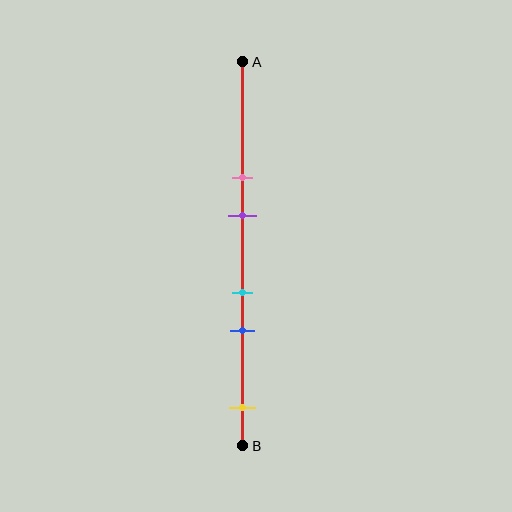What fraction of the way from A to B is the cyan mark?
The cyan mark is approximately 60% (0.6) of the way from A to B.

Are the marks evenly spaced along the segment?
No, the marks are not evenly spaced.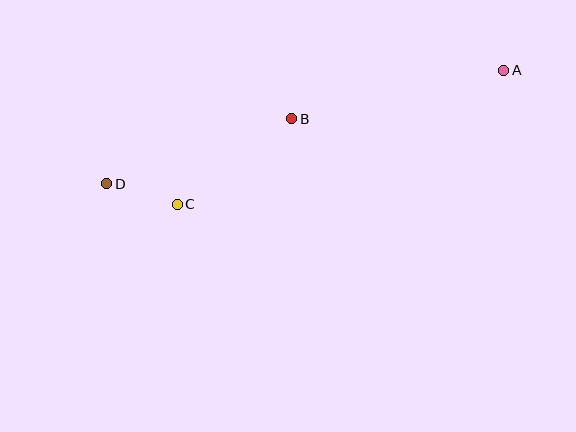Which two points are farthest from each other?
Points A and D are farthest from each other.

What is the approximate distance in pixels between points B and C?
The distance between B and C is approximately 143 pixels.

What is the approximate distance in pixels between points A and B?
The distance between A and B is approximately 217 pixels.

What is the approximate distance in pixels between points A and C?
The distance between A and C is approximately 353 pixels.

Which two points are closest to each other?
Points C and D are closest to each other.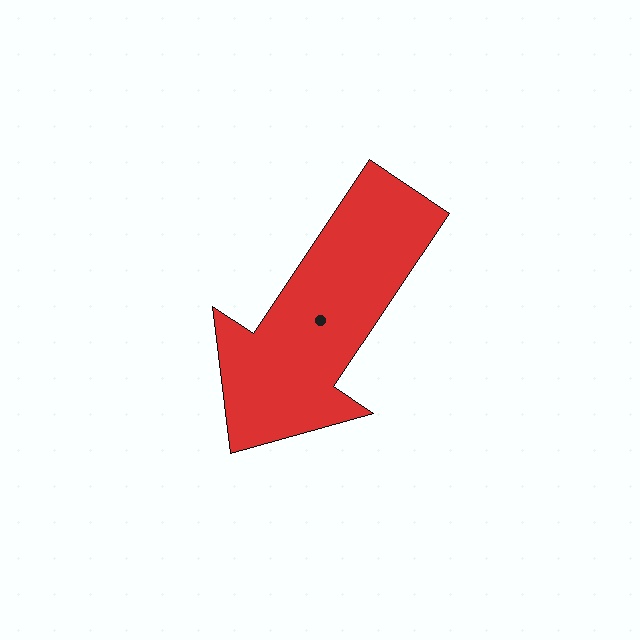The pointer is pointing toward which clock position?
Roughly 7 o'clock.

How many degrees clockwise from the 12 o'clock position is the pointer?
Approximately 214 degrees.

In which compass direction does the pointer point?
Southwest.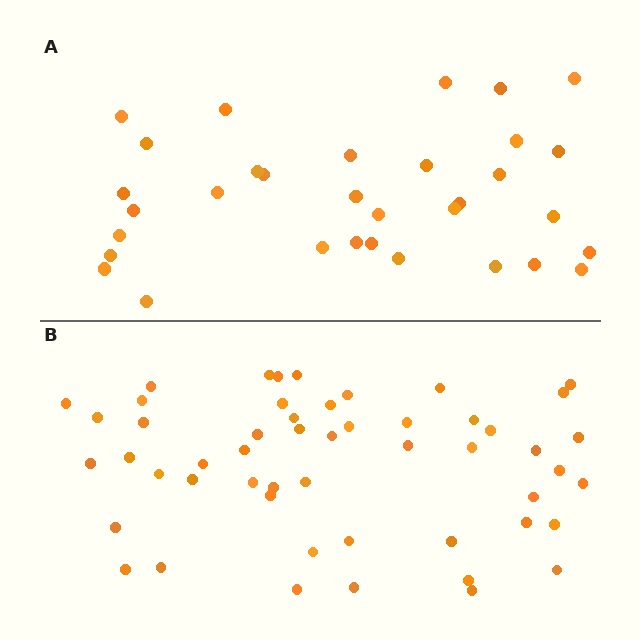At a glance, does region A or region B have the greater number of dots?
Region B (the bottom region) has more dots.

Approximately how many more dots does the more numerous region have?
Region B has approximately 20 more dots than region A.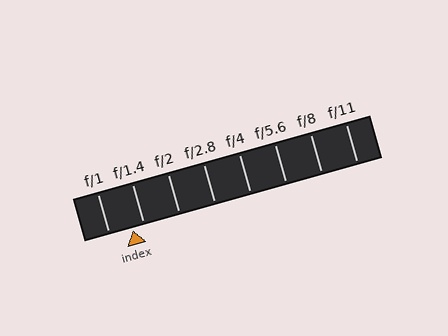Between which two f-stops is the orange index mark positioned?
The index mark is between f/1 and f/1.4.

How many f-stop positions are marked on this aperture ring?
There are 8 f-stop positions marked.